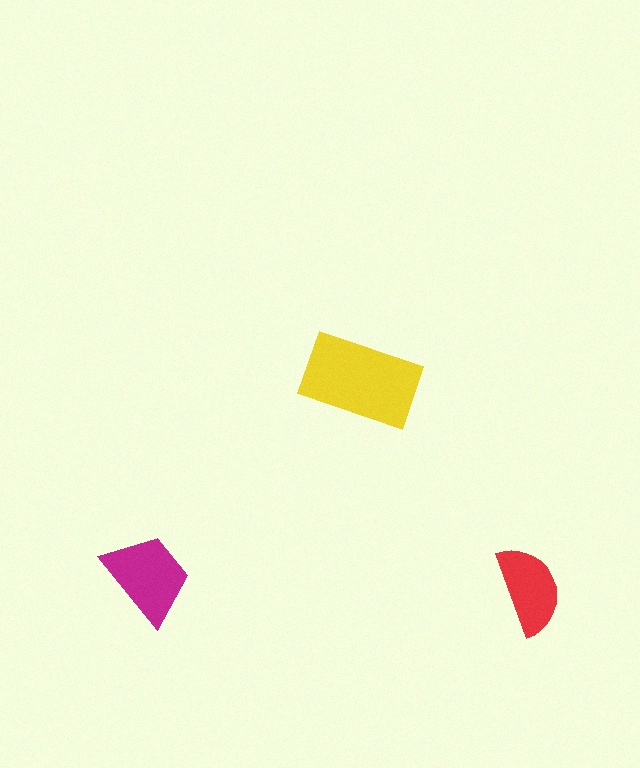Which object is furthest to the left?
The magenta trapezoid is leftmost.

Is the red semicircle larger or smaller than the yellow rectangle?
Smaller.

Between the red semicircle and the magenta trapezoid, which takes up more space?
The magenta trapezoid.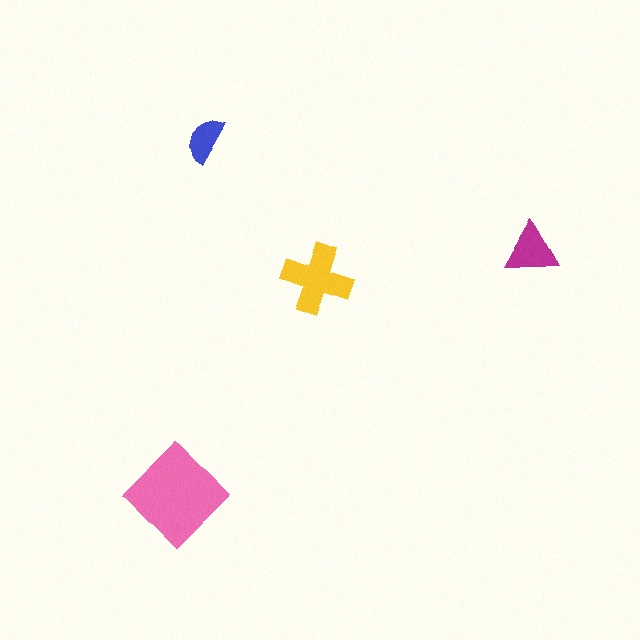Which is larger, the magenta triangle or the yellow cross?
The yellow cross.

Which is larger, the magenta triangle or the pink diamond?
The pink diamond.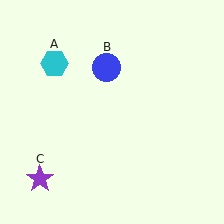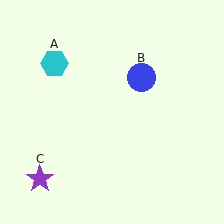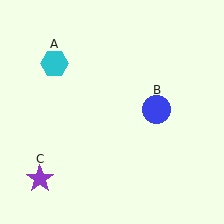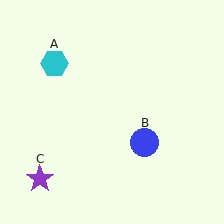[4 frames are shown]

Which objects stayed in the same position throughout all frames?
Cyan hexagon (object A) and purple star (object C) remained stationary.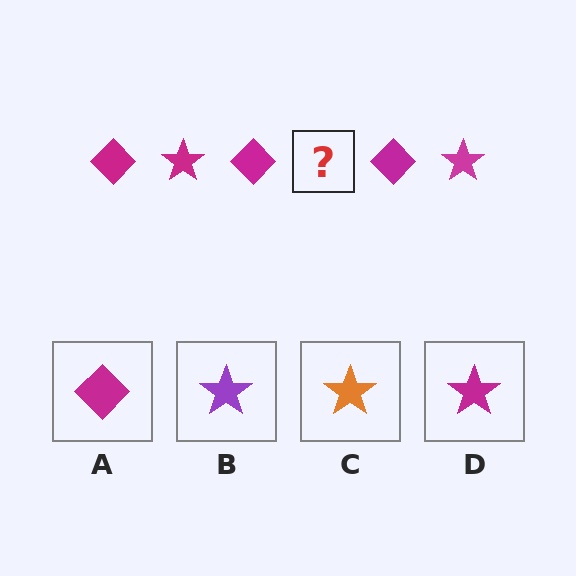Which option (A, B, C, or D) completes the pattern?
D.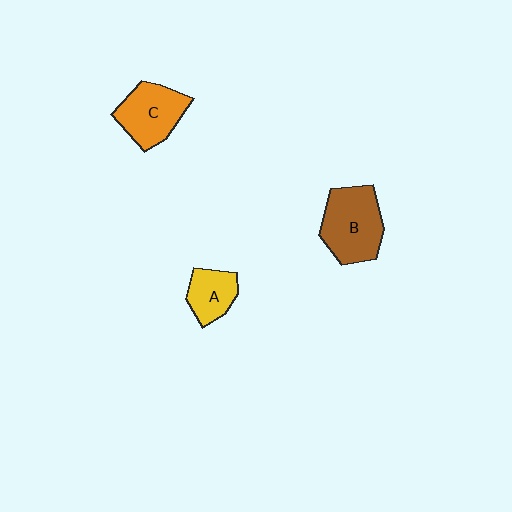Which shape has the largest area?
Shape B (brown).